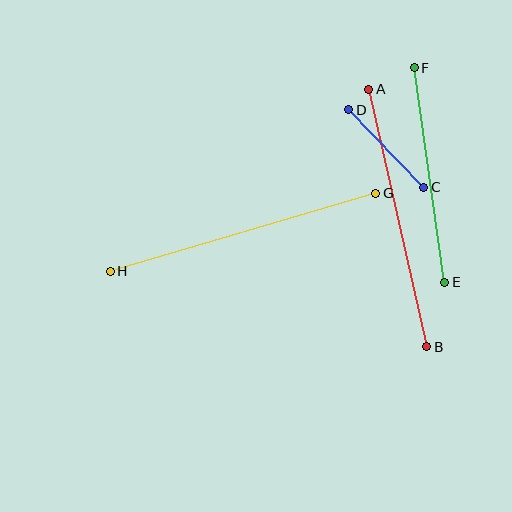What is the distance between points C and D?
The distance is approximately 108 pixels.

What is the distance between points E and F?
The distance is approximately 217 pixels.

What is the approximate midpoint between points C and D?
The midpoint is at approximately (386, 149) pixels.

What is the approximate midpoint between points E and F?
The midpoint is at approximately (429, 175) pixels.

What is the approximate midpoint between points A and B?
The midpoint is at approximately (398, 218) pixels.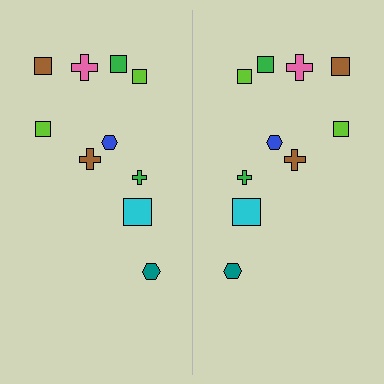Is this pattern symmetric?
Yes, this pattern has bilateral (reflection) symmetry.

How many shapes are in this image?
There are 20 shapes in this image.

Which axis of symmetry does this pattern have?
The pattern has a vertical axis of symmetry running through the center of the image.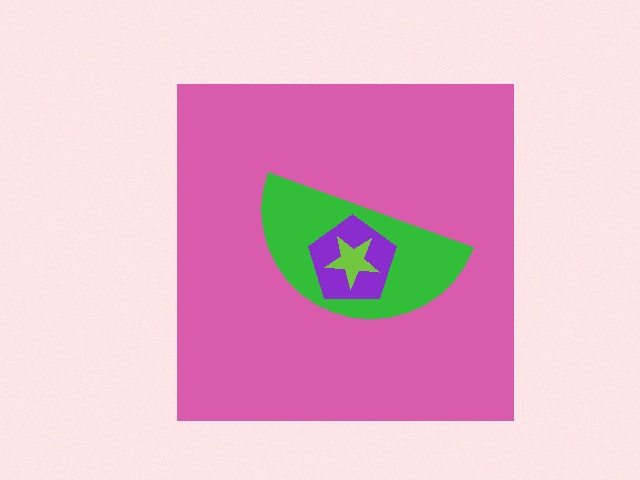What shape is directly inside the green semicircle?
The purple pentagon.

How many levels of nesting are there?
4.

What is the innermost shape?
The lime star.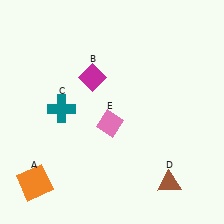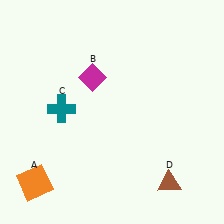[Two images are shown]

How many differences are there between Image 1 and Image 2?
There is 1 difference between the two images.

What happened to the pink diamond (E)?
The pink diamond (E) was removed in Image 2. It was in the bottom-left area of Image 1.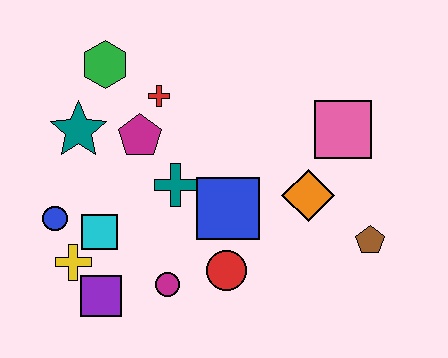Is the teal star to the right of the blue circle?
Yes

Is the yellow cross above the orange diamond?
No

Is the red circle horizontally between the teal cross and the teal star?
No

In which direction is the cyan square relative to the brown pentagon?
The cyan square is to the left of the brown pentagon.